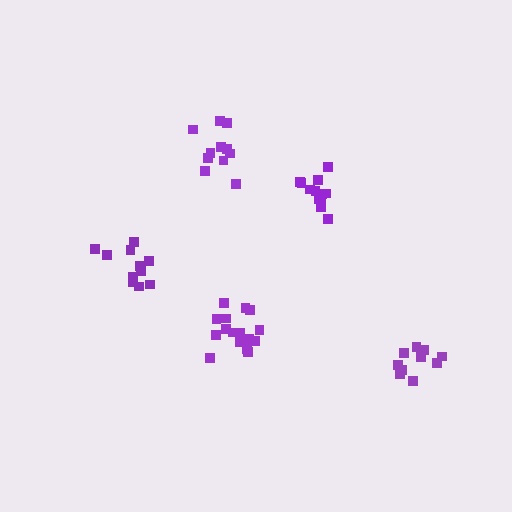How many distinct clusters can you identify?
There are 5 distinct clusters.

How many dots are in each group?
Group 1: 12 dots, Group 2: 11 dots, Group 3: 11 dots, Group 4: 16 dots, Group 5: 10 dots (60 total).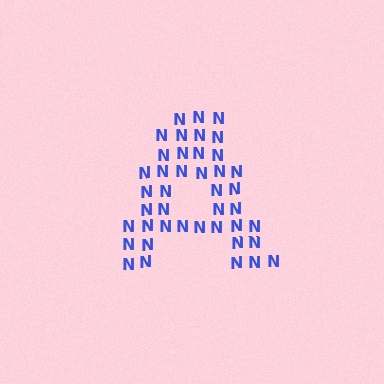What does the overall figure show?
The overall figure shows the letter A.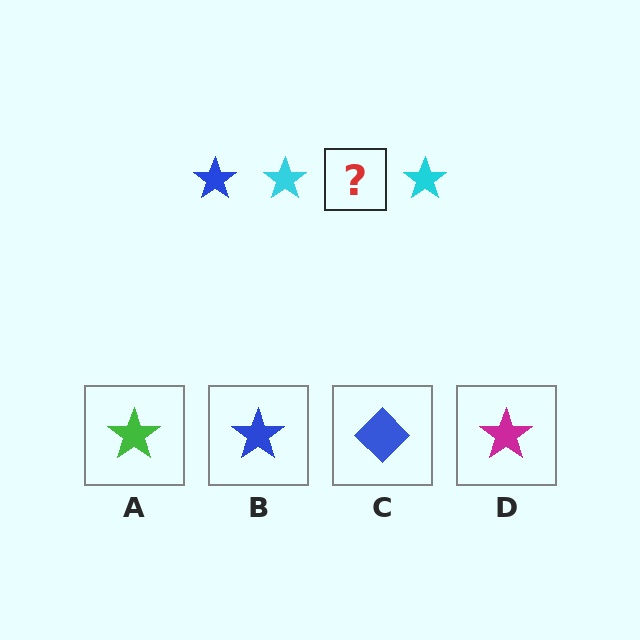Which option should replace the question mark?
Option B.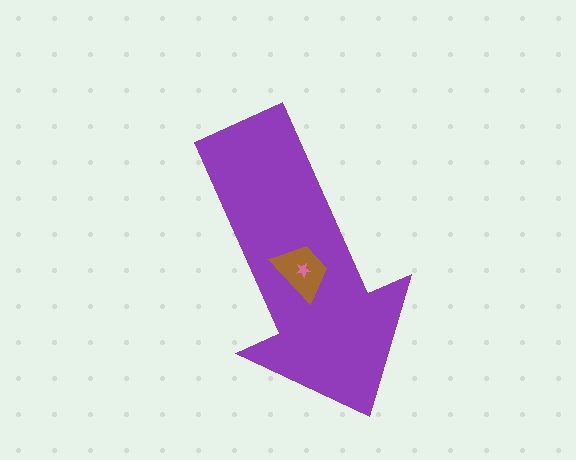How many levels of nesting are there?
3.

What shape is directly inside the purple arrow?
The brown trapezoid.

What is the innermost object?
The pink star.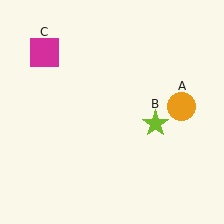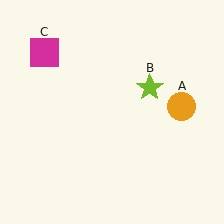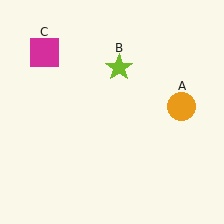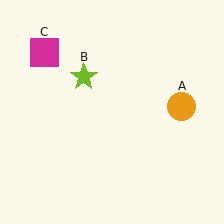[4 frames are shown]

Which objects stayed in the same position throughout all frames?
Orange circle (object A) and magenta square (object C) remained stationary.